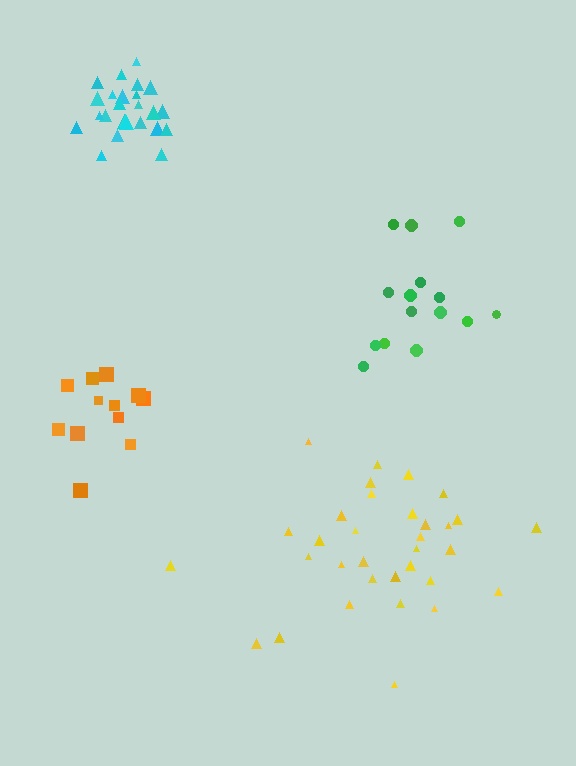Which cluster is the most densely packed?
Cyan.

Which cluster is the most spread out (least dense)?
Yellow.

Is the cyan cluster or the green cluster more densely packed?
Cyan.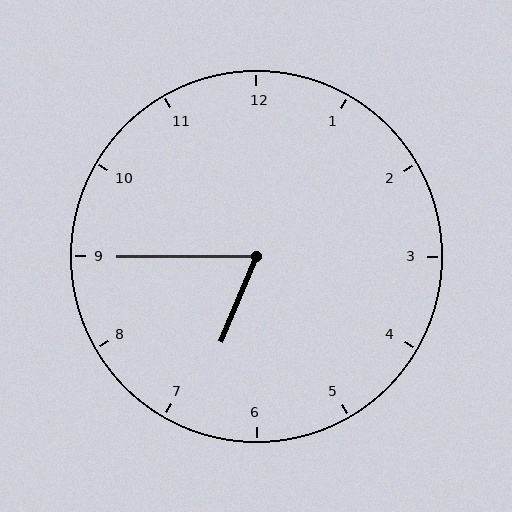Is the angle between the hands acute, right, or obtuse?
It is acute.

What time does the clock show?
6:45.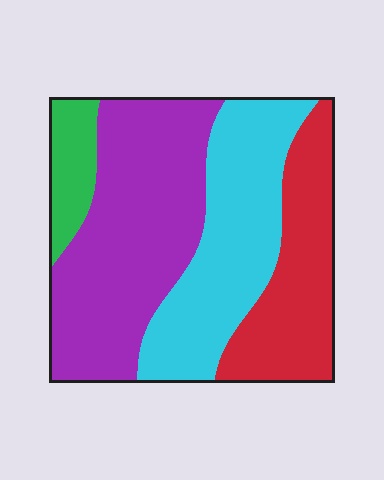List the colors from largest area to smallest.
From largest to smallest: purple, cyan, red, green.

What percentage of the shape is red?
Red takes up less than a quarter of the shape.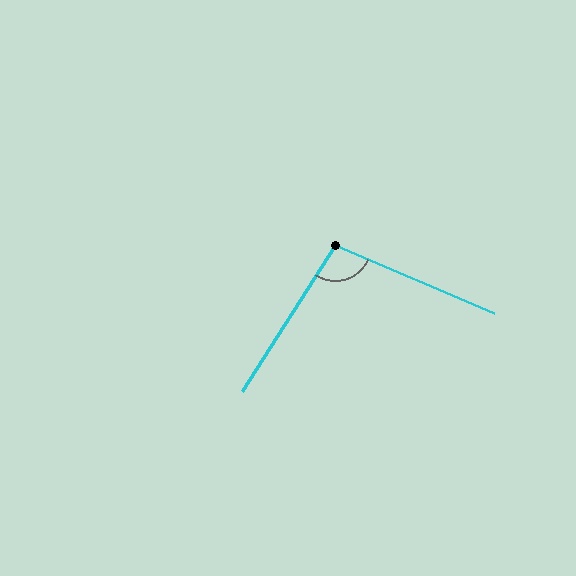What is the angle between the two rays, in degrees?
Approximately 100 degrees.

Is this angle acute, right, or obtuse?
It is obtuse.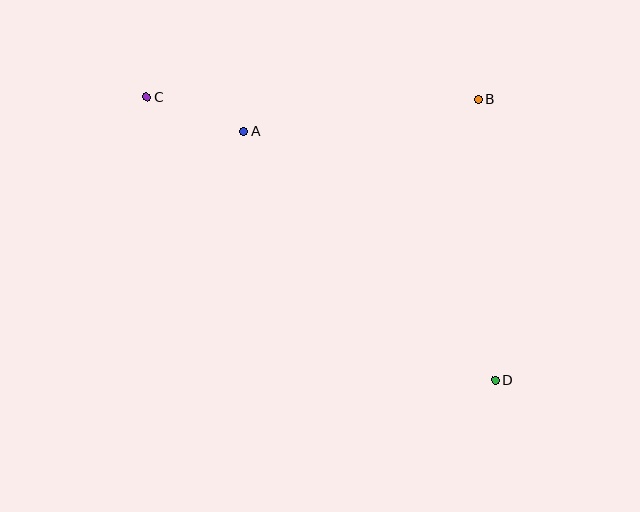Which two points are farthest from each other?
Points C and D are farthest from each other.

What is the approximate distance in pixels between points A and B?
The distance between A and B is approximately 236 pixels.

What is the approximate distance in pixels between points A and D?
The distance between A and D is approximately 353 pixels.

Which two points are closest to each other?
Points A and C are closest to each other.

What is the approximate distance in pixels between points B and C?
The distance between B and C is approximately 332 pixels.